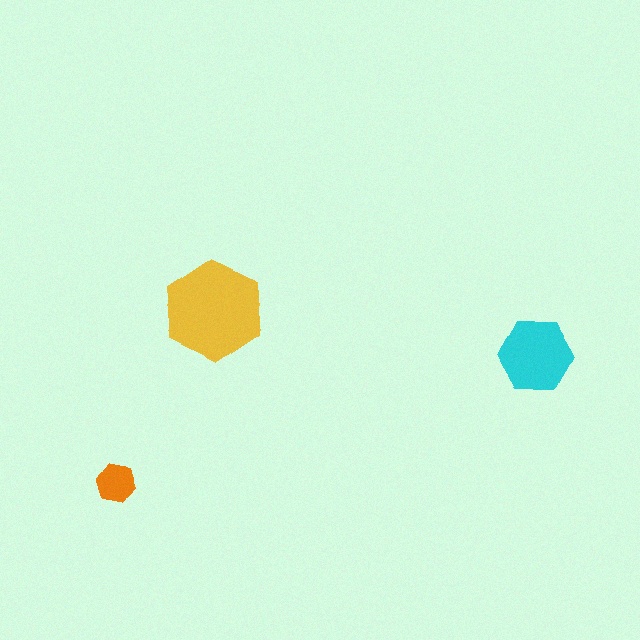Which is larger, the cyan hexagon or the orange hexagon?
The cyan one.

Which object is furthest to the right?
The cyan hexagon is rightmost.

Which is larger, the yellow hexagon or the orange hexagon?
The yellow one.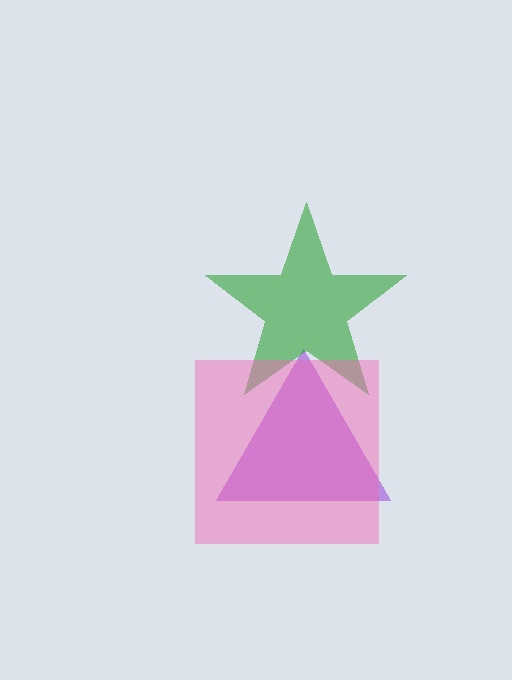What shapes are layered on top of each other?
The layered shapes are: a purple triangle, a green star, a pink square.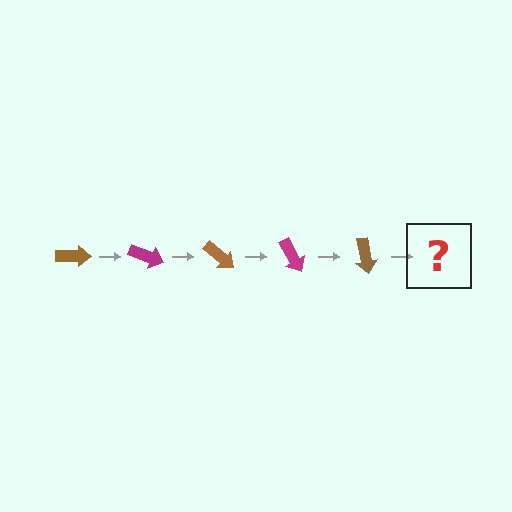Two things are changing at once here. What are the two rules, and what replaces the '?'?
The two rules are that it rotates 20 degrees each step and the color cycles through brown and magenta. The '?' should be a magenta arrow, rotated 100 degrees from the start.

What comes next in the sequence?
The next element should be a magenta arrow, rotated 100 degrees from the start.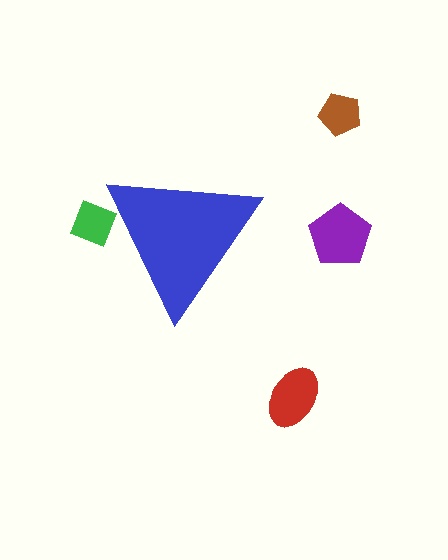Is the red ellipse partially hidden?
No, the red ellipse is fully visible.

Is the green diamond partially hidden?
Yes, the green diamond is partially hidden behind the blue triangle.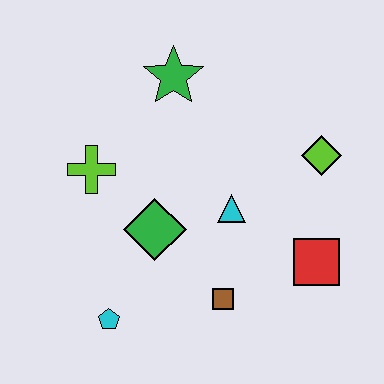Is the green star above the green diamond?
Yes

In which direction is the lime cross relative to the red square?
The lime cross is to the left of the red square.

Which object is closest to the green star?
The lime cross is closest to the green star.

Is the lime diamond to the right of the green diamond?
Yes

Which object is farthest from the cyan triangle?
The cyan pentagon is farthest from the cyan triangle.